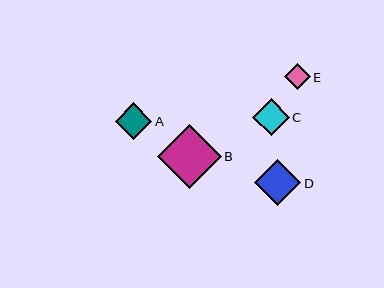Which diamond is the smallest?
Diamond E is the smallest with a size of approximately 26 pixels.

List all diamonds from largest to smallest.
From largest to smallest: B, D, A, C, E.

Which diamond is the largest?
Diamond B is the largest with a size of approximately 64 pixels.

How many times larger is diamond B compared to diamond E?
Diamond B is approximately 2.5 times the size of diamond E.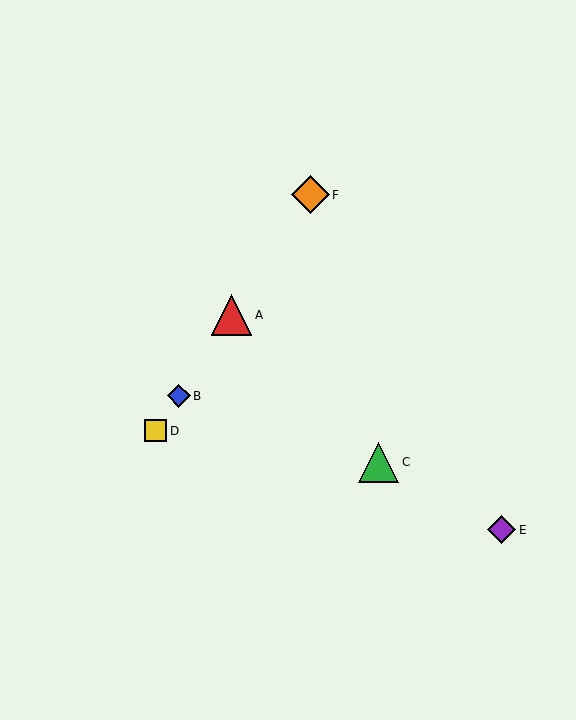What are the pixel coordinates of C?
Object C is at (378, 463).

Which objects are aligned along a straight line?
Objects A, B, D, F are aligned along a straight line.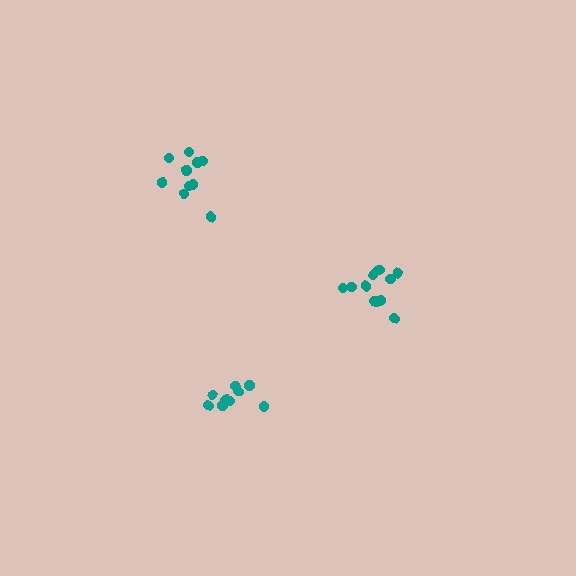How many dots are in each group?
Group 1: 10 dots, Group 2: 12 dots, Group 3: 10 dots (32 total).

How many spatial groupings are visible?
There are 3 spatial groupings.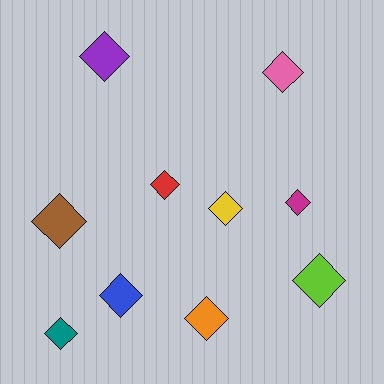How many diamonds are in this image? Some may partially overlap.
There are 10 diamonds.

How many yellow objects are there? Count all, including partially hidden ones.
There is 1 yellow object.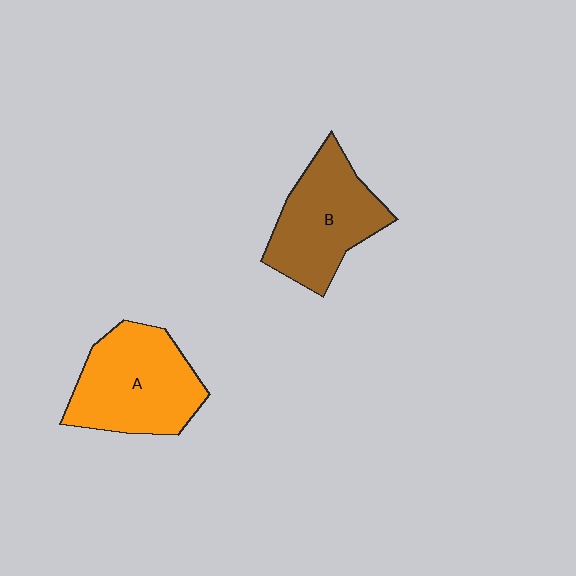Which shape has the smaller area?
Shape B (brown).